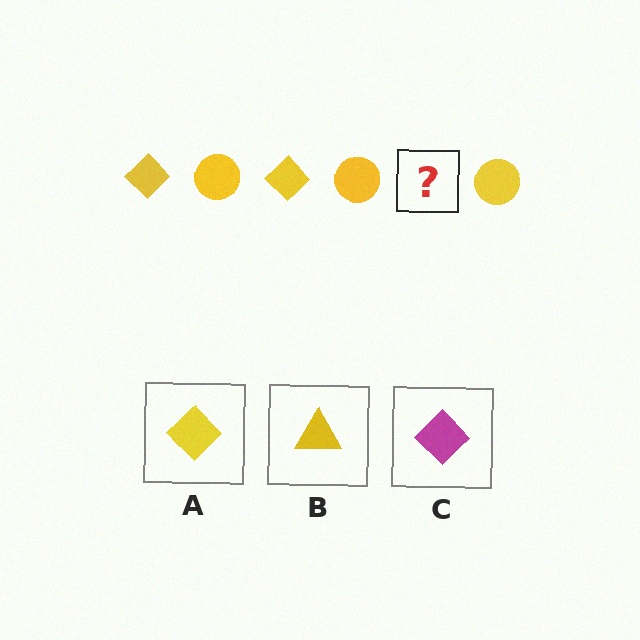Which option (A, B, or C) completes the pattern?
A.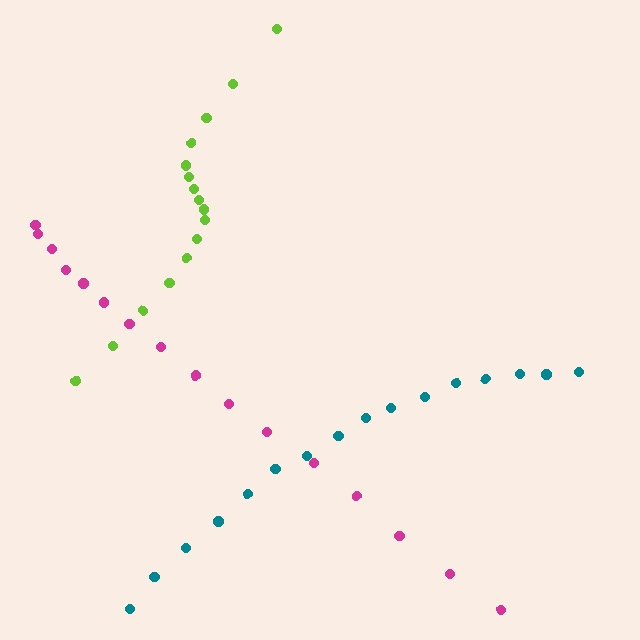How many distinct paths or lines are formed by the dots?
There are 3 distinct paths.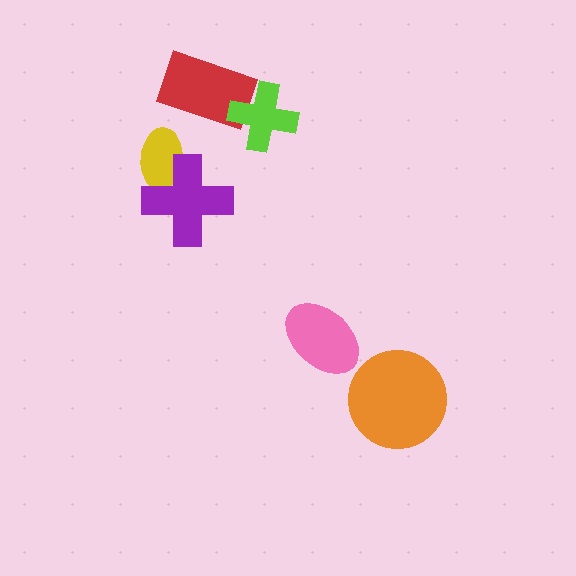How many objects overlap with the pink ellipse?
0 objects overlap with the pink ellipse.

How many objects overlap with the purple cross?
1 object overlaps with the purple cross.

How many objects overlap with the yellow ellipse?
1 object overlaps with the yellow ellipse.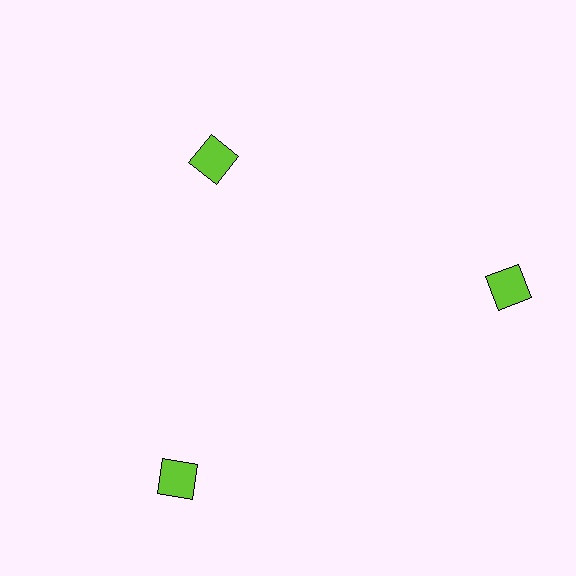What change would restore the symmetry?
The symmetry would be restored by moving it outward, back onto the ring so that all 3 squares sit at equal angles and equal distance from the center.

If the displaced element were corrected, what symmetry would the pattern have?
It would have 3-fold rotational symmetry — the pattern would map onto itself every 120 degrees.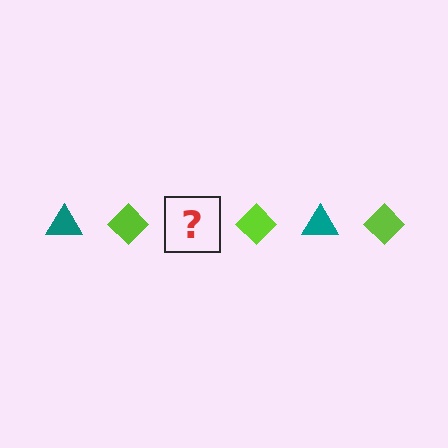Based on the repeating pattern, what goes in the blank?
The blank should be a teal triangle.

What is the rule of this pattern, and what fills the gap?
The rule is that the pattern alternates between teal triangle and lime diamond. The gap should be filled with a teal triangle.